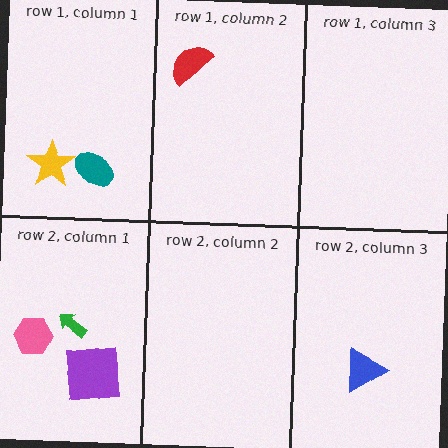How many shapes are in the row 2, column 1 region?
3.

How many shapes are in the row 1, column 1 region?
2.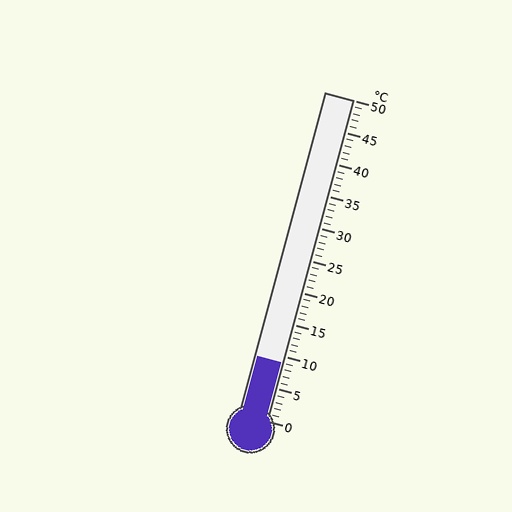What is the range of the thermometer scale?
The thermometer scale ranges from 0°C to 50°C.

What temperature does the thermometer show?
The thermometer shows approximately 9°C.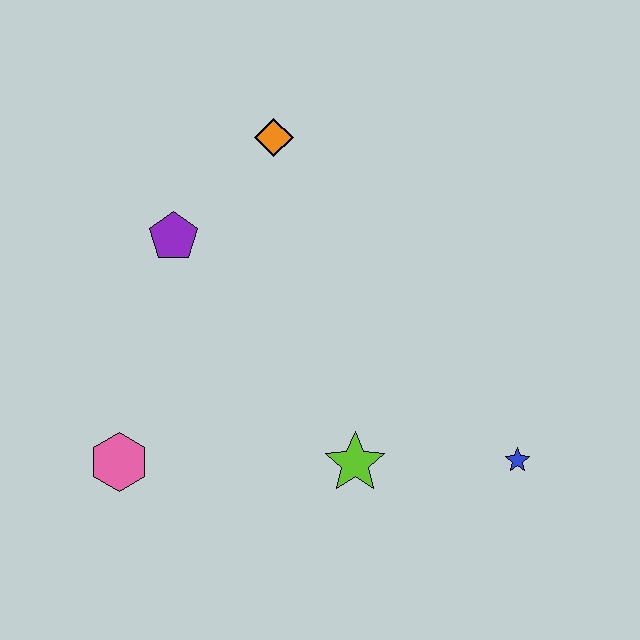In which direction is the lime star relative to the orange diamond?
The lime star is below the orange diamond.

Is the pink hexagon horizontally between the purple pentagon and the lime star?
No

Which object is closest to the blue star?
The lime star is closest to the blue star.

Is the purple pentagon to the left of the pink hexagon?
No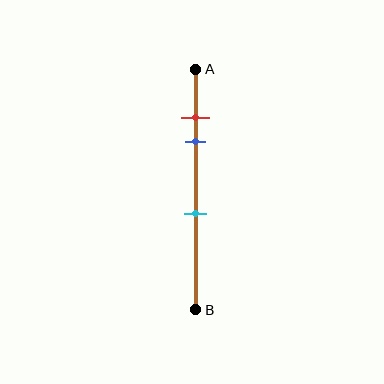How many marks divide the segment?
There are 3 marks dividing the segment.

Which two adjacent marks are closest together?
The red and blue marks are the closest adjacent pair.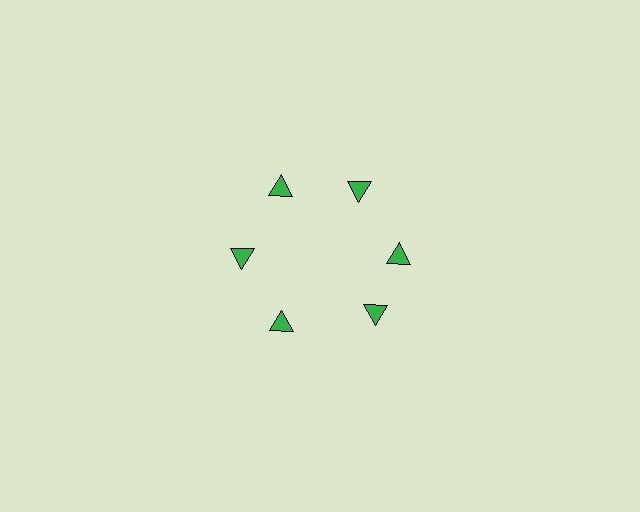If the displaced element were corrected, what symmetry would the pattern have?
It would have 6-fold rotational symmetry — the pattern would map onto itself every 60 degrees.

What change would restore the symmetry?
The symmetry would be restored by rotating it back into even spacing with its neighbors so that all 6 triangles sit at equal angles and equal distance from the center.